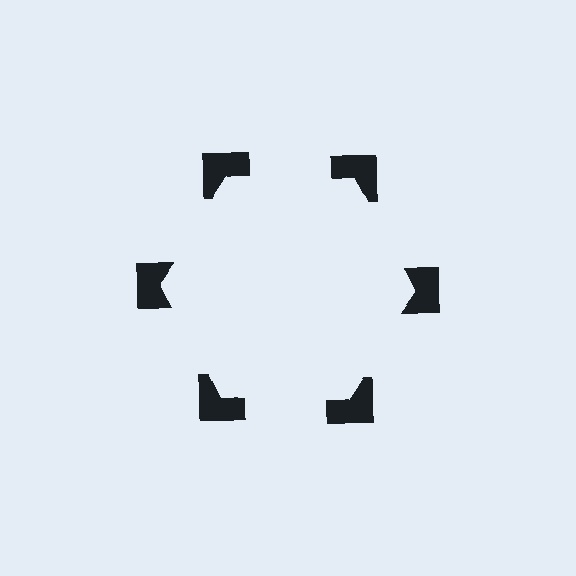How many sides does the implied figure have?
6 sides.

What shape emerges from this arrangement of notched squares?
An illusory hexagon — its edges are inferred from the aligned wedge cuts in the notched squares, not physically drawn.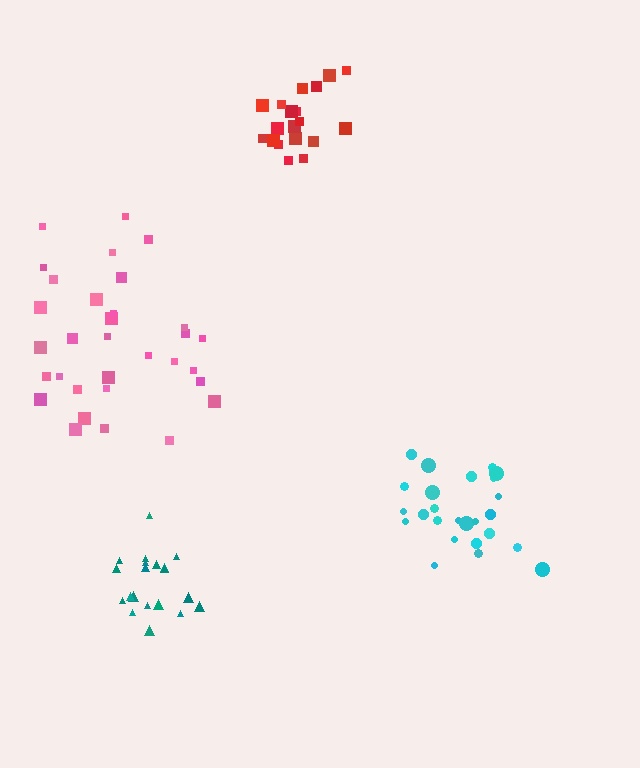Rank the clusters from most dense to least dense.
teal, cyan, red, pink.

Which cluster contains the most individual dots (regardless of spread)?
Pink (32).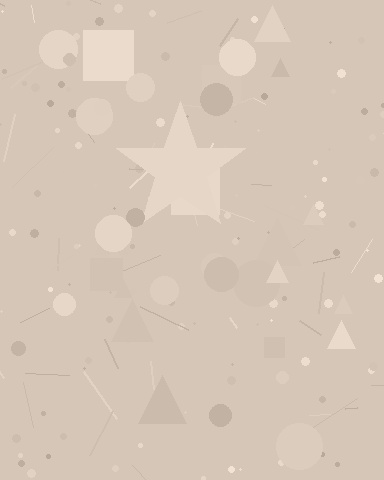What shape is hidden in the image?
A star is hidden in the image.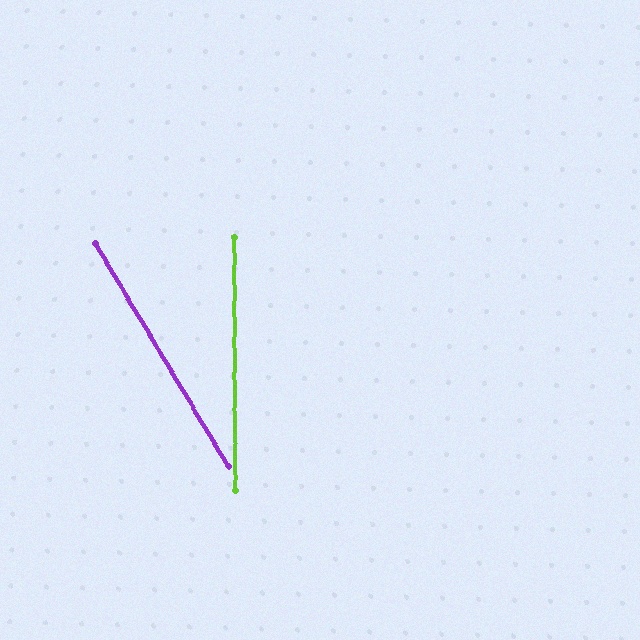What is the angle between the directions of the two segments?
Approximately 31 degrees.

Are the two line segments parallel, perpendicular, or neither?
Neither parallel nor perpendicular — they differ by about 31°.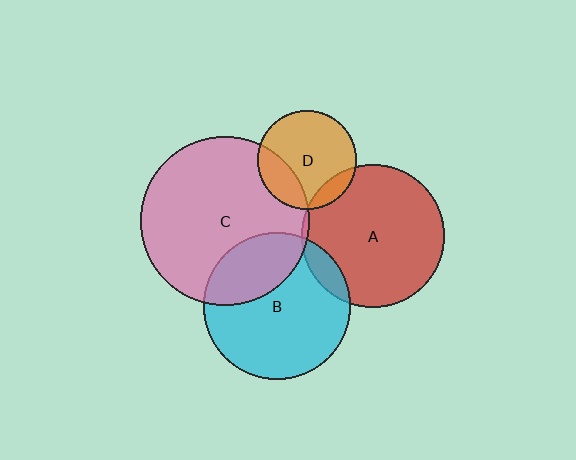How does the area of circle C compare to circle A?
Approximately 1.4 times.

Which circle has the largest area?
Circle C (pink).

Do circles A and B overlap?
Yes.